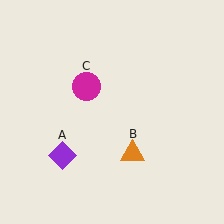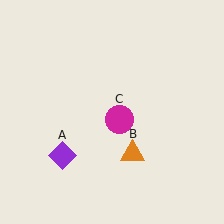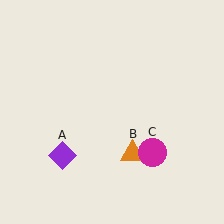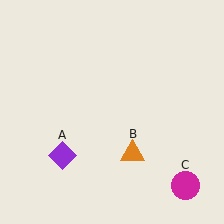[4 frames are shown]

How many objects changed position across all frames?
1 object changed position: magenta circle (object C).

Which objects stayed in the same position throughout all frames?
Purple diamond (object A) and orange triangle (object B) remained stationary.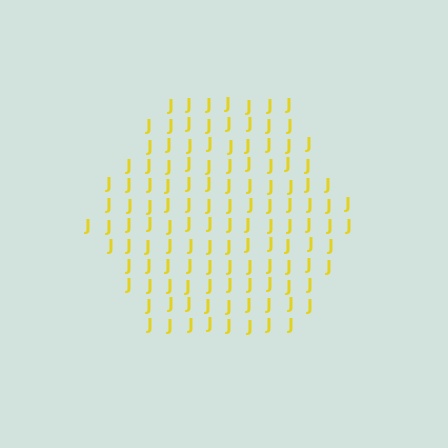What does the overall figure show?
The overall figure shows a hexagon.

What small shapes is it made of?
It is made of small letter J's.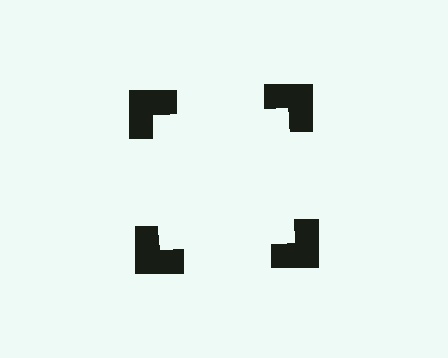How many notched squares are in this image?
There are 4 — one at each vertex of the illusory square.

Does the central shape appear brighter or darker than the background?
It typically appears slightly brighter than the background, even though no actual brightness change is drawn.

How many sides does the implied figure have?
4 sides.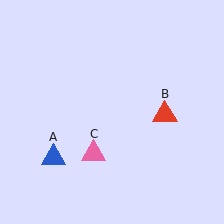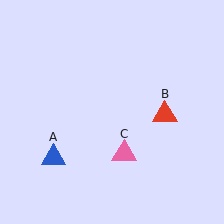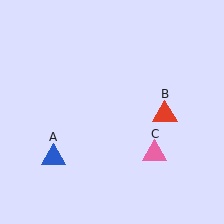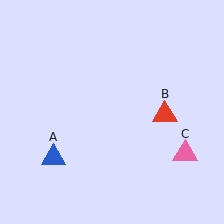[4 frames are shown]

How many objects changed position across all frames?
1 object changed position: pink triangle (object C).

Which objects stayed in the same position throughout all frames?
Blue triangle (object A) and red triangle (object B) remained stationary.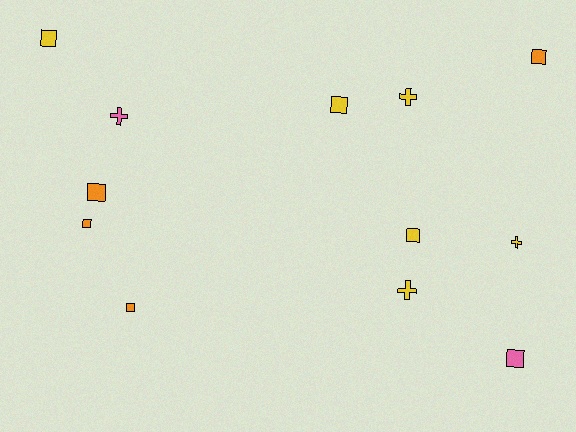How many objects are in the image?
There are 12 objects.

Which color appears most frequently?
Yellow, with 6 objects.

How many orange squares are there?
There are 4 orange squares.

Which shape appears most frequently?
Square, with 8 objects.